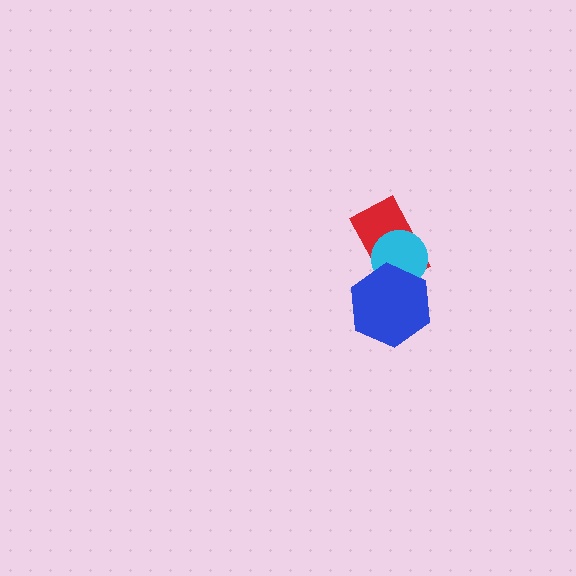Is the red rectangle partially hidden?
Yes, it is partially covered by another shape.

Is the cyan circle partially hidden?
Yes, it is partially covered by another shape.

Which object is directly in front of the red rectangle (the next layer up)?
The cyan circle is directly in front of the red rectangle.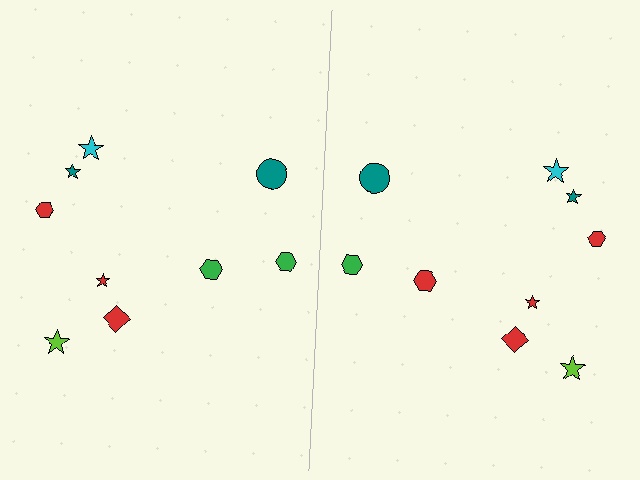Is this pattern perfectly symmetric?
No, the pattern is not perfectly symmetric. The red hexagon on the right side breaks the symmetry — its mirror counterpart is green.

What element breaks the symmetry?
The red hexagon on the right side breaks the symmetry — its mirror counterpart is green.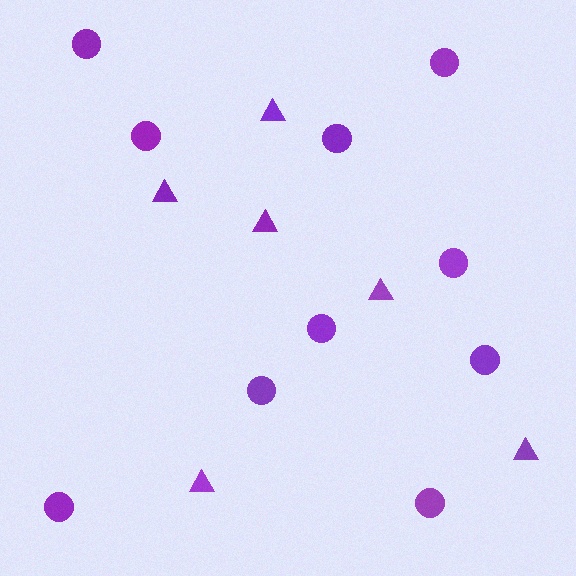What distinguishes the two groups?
There are 2 groups: one group of triangles (6) and one group of circles (10).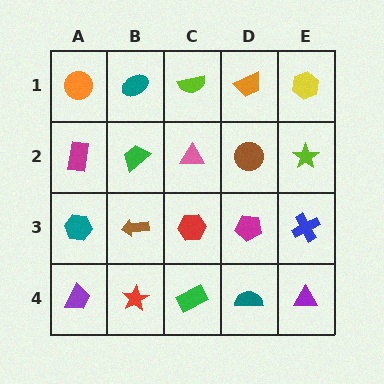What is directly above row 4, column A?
A teal hexagon.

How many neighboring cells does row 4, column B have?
3.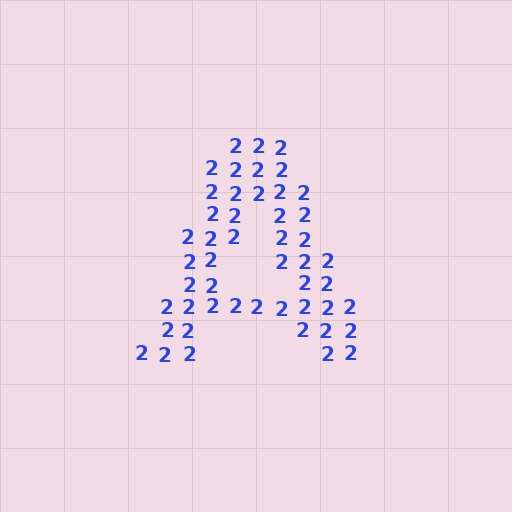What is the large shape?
The large shape is the letter A.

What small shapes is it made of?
It is made of small digit 2's.